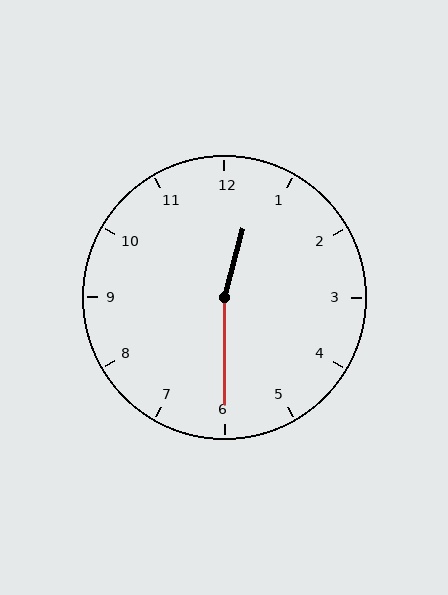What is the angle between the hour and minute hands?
Approximately 165 degrees.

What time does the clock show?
12:30.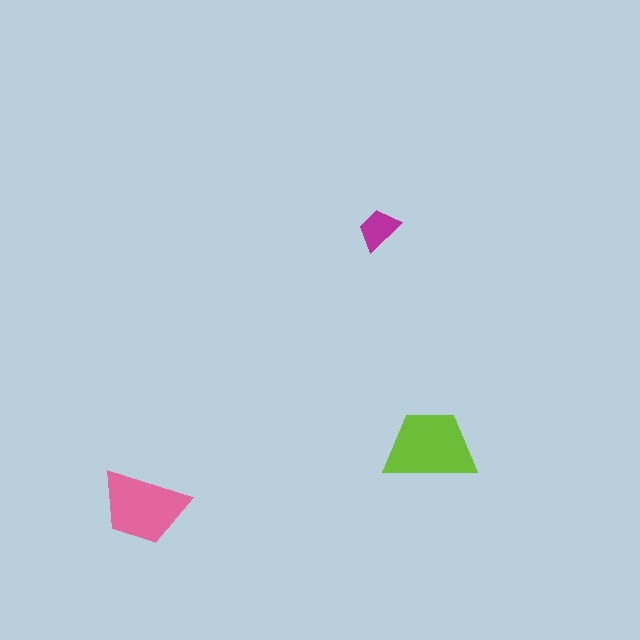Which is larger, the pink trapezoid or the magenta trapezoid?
The pink one.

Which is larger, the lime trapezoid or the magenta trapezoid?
The lime one.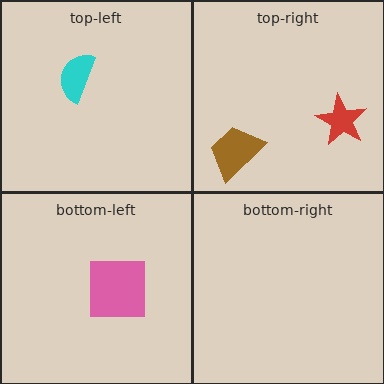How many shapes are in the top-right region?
2.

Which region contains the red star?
The top-right region.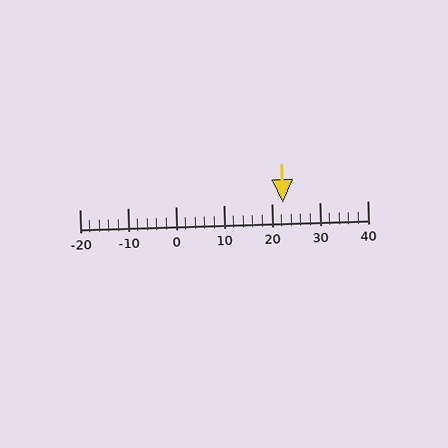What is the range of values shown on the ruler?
The ruler shows values from -20 to 40.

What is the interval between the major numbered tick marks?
The major tick marks are spaced 10 units apart.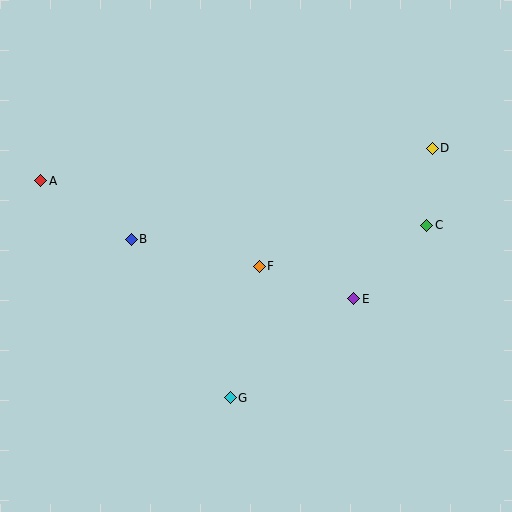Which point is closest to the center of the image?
Point F at (259, 266) is closest to the center.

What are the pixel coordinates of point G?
Point G is at (230, 398).